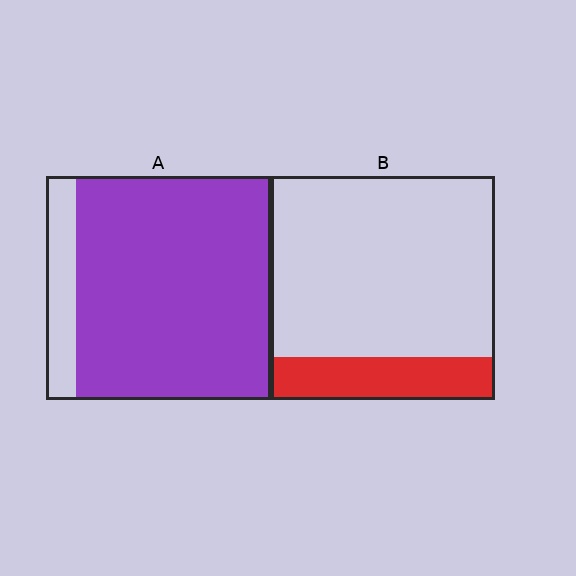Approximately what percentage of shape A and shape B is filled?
A is approximately 85% and B is approximately 20%.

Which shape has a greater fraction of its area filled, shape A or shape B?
Shape A.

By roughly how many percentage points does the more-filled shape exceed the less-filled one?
By roughly 65 percentage points (A over B).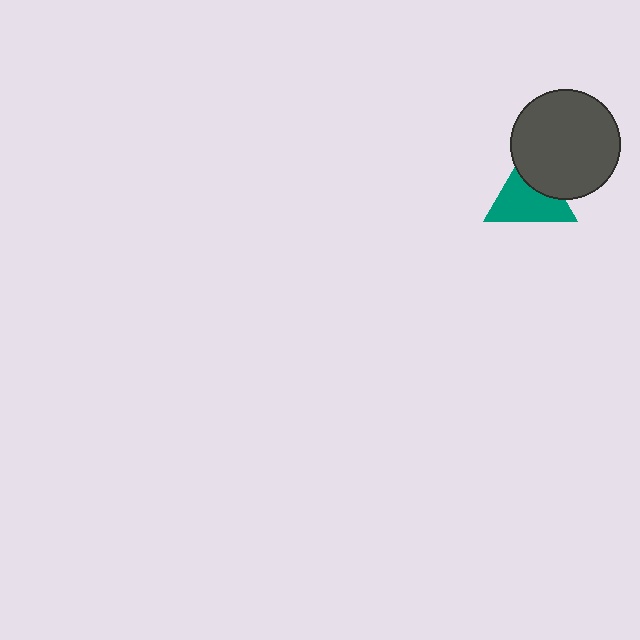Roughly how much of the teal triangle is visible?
Most of it is visible (roughly 66%).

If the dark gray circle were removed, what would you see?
You would see the complete teal triangle.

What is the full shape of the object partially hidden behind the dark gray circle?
The partially hidden object is a teal triangle.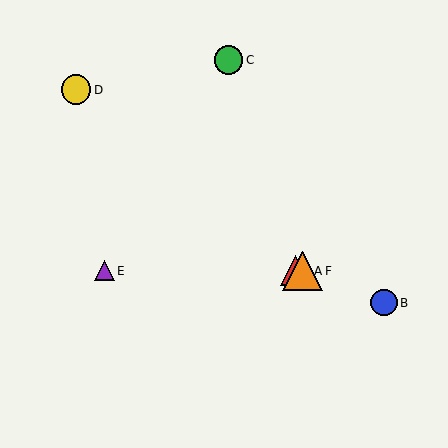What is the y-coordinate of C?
Object C is at y≈60.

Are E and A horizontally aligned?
Yes, both are at y≈271.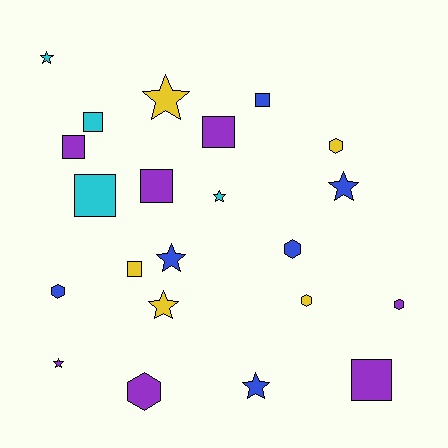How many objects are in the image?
There are 22 objects.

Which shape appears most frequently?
Square, with 8 objects.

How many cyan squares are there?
There are 2 cyan squares.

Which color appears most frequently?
Purple, with 7 objects.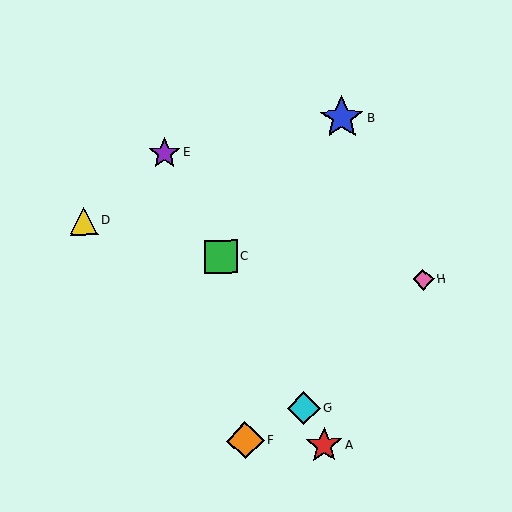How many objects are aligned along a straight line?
4 objects (A, C, E, G) are aligned along a straight line.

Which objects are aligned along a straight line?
Objects A, C, E, G are aligned along a straight line.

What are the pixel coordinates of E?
Object E is at (164, 153).